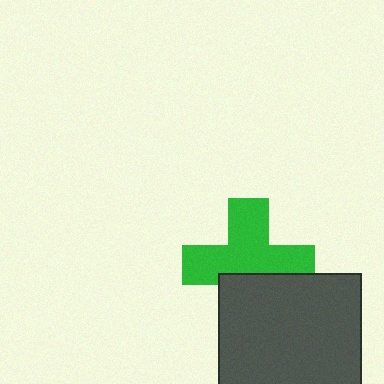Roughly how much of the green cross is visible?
Most of it is visible (roughly 67%).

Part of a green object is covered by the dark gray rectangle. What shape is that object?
It is a cross.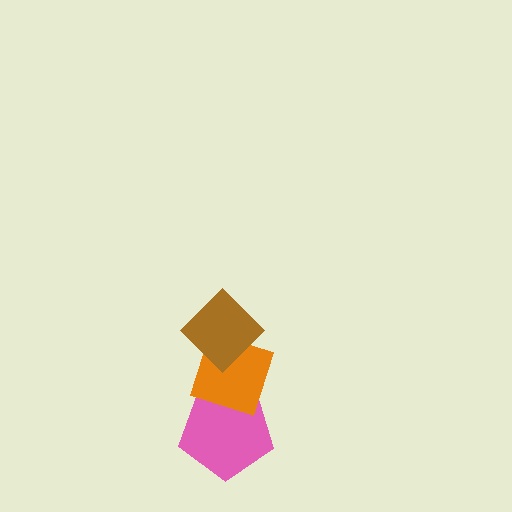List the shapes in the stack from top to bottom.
From top to bottom: the brown diamond, the orange diamond, the pink pentagon.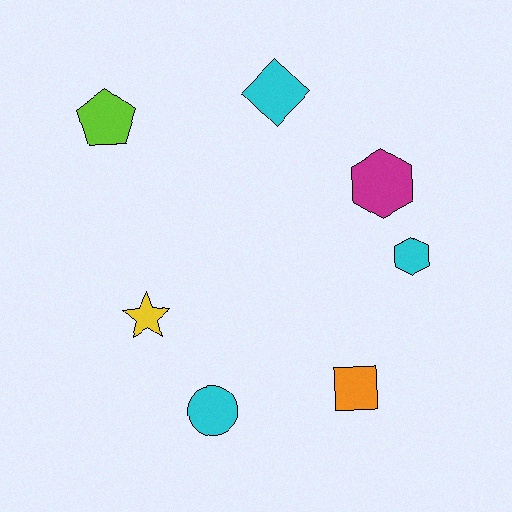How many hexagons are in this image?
There are 2 hexagons.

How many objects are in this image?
There are 7 objects.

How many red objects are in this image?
There are no red objects.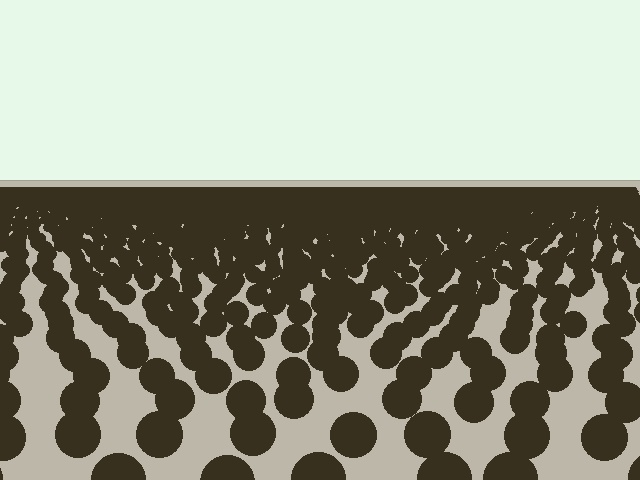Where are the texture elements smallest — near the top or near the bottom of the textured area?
Near the top.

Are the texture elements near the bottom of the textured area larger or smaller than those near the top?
Larger. Near the bottom, elements are closer to the viewer and appear at a bigger on-screen size.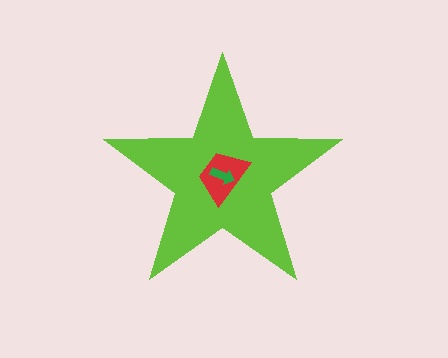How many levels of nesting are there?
3.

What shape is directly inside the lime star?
The red trapezoid.